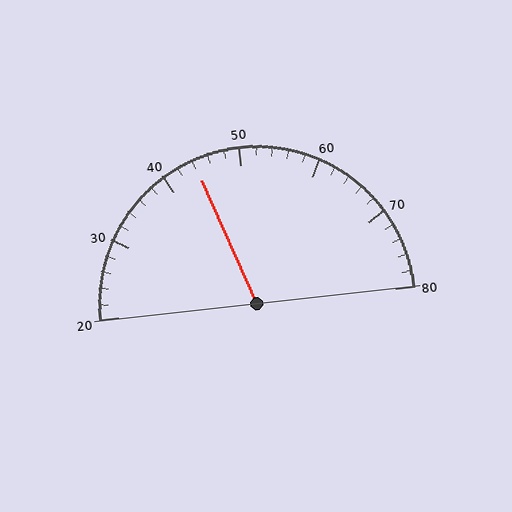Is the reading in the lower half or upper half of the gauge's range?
The reading is in the lower half of the range (20 to 80).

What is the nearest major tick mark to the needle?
The nearest major tick mark is 40.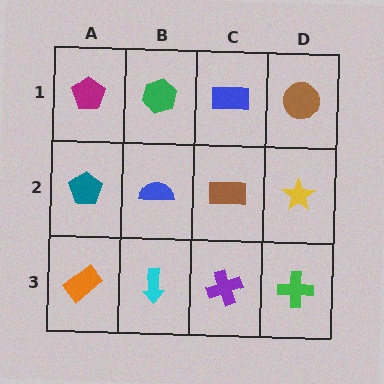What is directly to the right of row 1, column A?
A green hexagon.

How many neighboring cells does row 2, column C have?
4.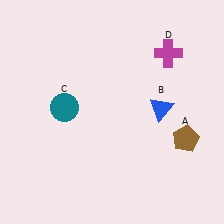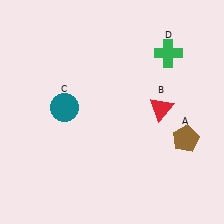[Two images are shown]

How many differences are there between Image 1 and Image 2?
There are 2 differences between the two images.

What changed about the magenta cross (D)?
In Image 1, D is magenta. In Image 2, it changed to green.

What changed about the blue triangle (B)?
In Image 1, B is blue. In Image 2, it changed to red.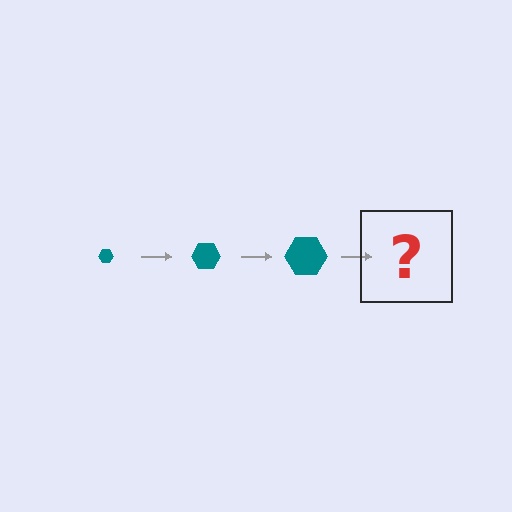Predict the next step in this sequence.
The next step is a teal hexagon, larger than the previous one.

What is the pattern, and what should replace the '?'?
The pattern is that the hexagon gets progressively larger each step. The '?' should be a teal hexagon, larger than the previous one.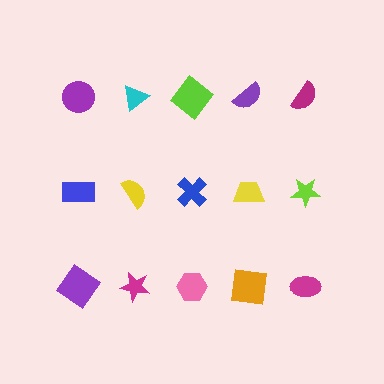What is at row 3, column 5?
A magenta ellipse.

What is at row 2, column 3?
A blue cross.